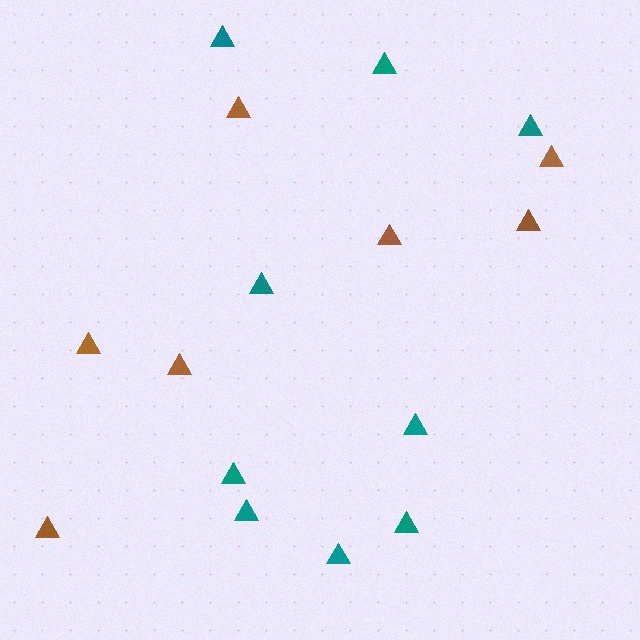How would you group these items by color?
There are 2 groups: one group of brown triangles (7) and one group of teal triangles (9).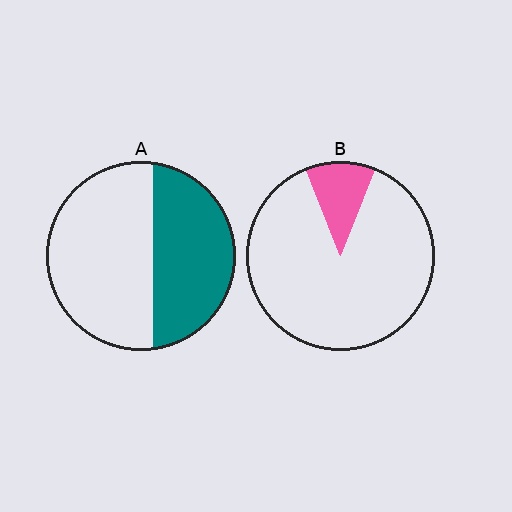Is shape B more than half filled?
No.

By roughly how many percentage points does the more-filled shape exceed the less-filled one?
By roughly 30 percentage points (A over B).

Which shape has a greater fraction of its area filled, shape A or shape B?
Shape A.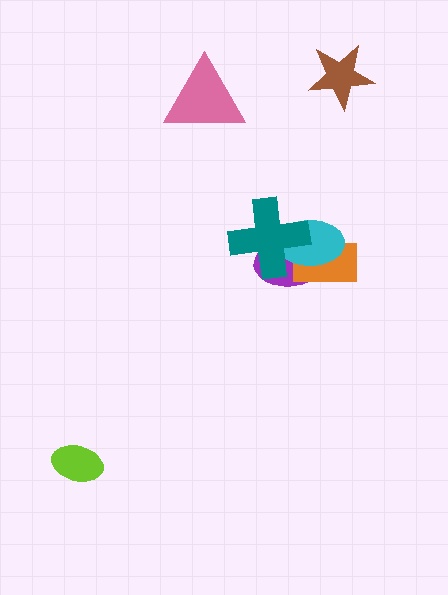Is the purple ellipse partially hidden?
Yes, it is partially covered by another shape.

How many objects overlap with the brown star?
0 objects overlap with the brown star.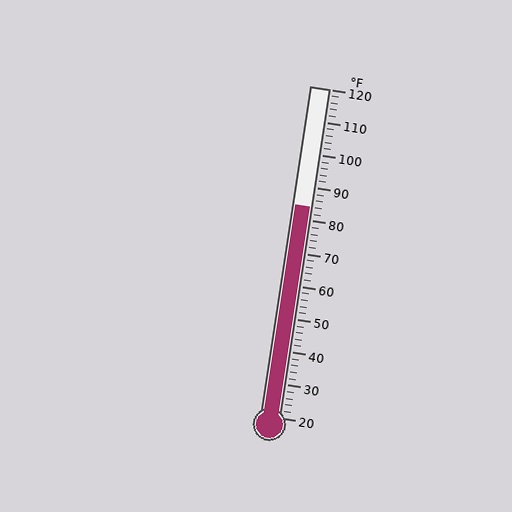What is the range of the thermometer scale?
The thermometer scale ranges from 20°F to 120°F.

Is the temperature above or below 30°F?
The temperature is above 30°F.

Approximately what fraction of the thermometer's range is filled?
The thermometer is filled to approximately 65% of its range.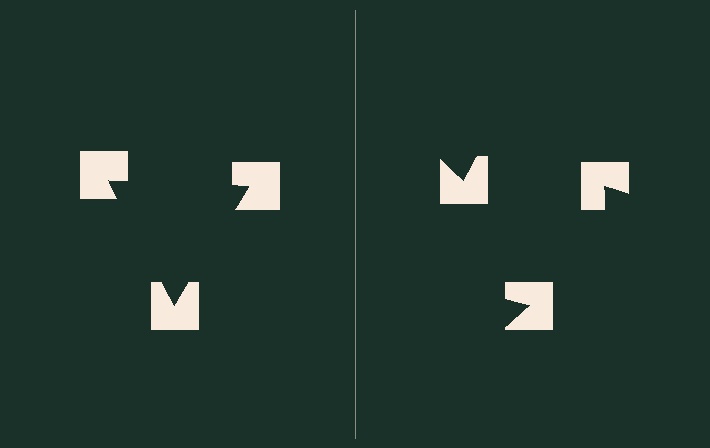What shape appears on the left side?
An illusory triangle.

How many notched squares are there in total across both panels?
6 — 3 on each side.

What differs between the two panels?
The notched squares are positioned identically on both sides; only the wedge orientations differ. On the left they align to a triangle; on the right they are misaligned.